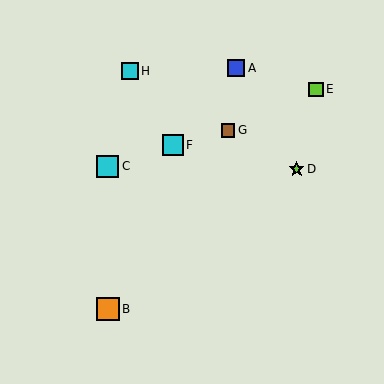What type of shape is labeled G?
Shape G is a brown square.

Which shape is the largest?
The orange square (labeled B) is the largest.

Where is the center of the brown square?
The center of the brown square is at (228, 130).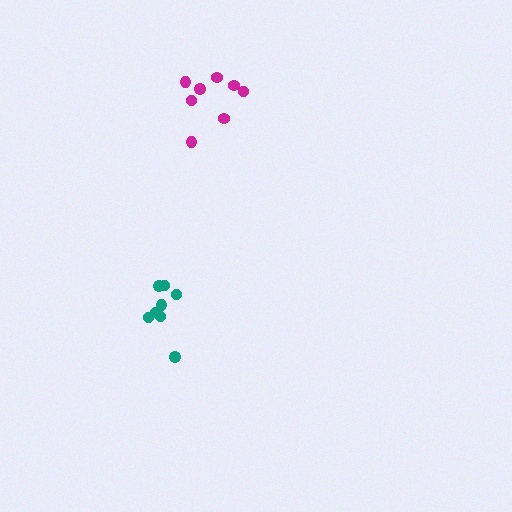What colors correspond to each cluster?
The clusters are colored: magenta, teal.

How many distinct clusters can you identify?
There are 2 distinct clusters.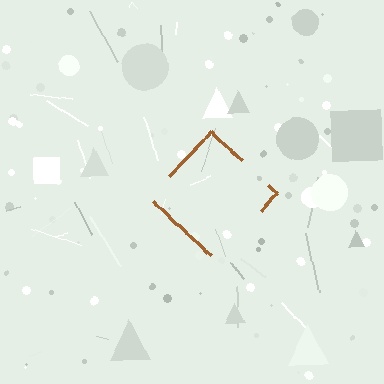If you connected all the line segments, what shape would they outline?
They would outline a diamond.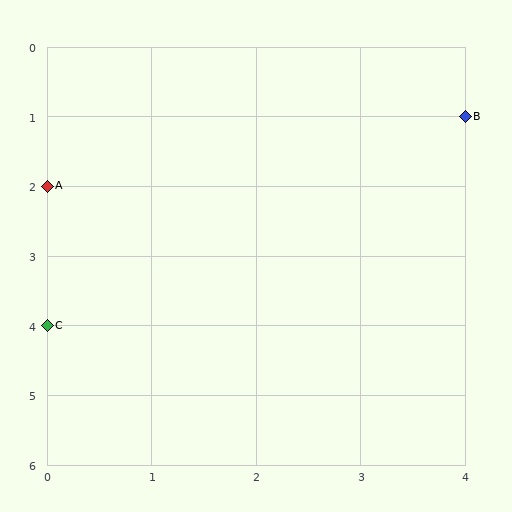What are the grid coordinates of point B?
Point B is at grid coordinates (4, 1).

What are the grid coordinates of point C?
Point C is at grid coordinates (0, 4).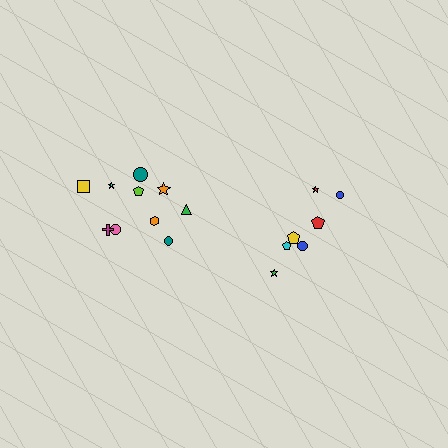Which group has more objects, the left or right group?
The left group.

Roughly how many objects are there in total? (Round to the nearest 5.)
Roughly 15 objects in total.